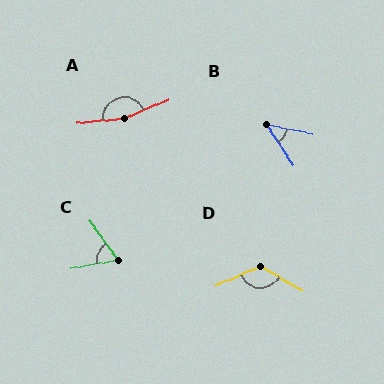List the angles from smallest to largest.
B (45°), C (64°), D (126°), A (162°).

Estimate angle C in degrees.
Approximately 64 degrees.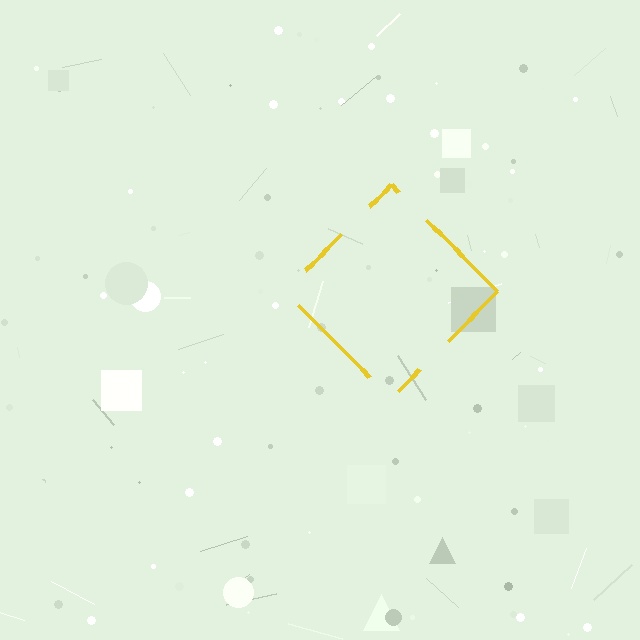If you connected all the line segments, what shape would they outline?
They would outline a diamond.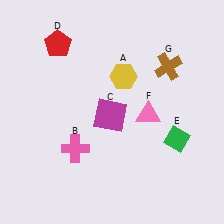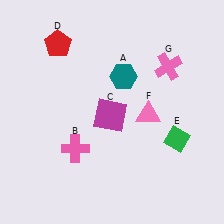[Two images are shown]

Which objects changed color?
A changed from yellow to teal. G changed from brown to pink.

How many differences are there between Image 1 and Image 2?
There are 2 differences between the two images.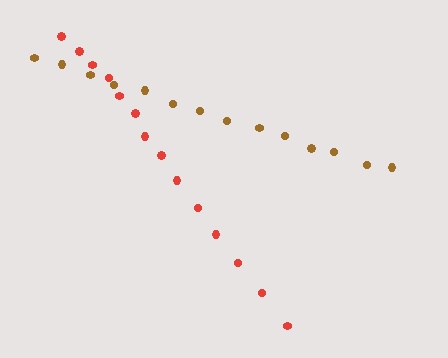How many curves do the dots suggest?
There are 2 distinct paths.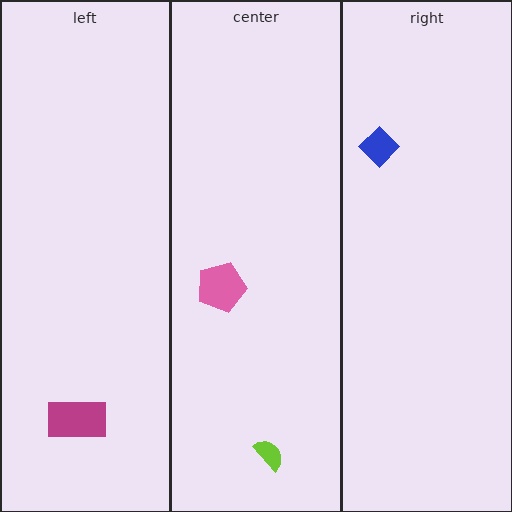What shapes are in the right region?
The blue diamond.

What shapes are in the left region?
The magenta rectangle.